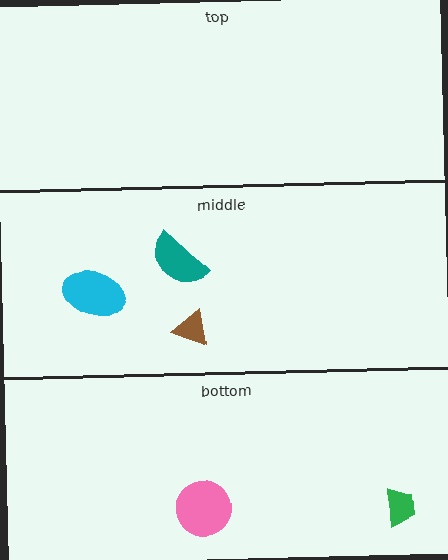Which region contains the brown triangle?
The middle region.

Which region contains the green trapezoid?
The bottom region.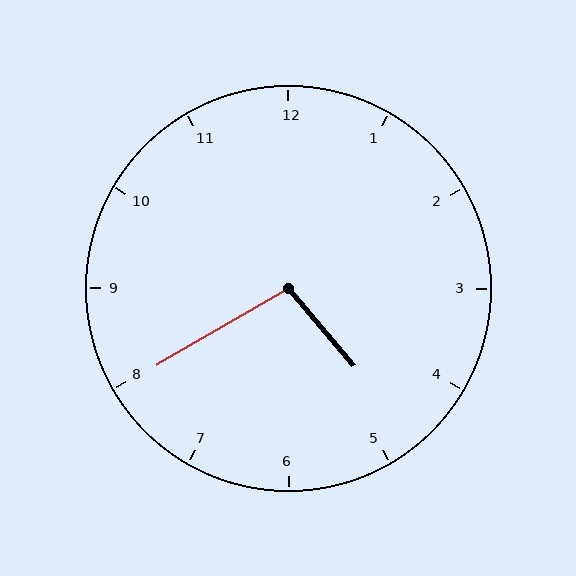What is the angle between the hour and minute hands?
Approximately 100 degrees.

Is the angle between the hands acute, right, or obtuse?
It is obtuse.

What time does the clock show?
4:40.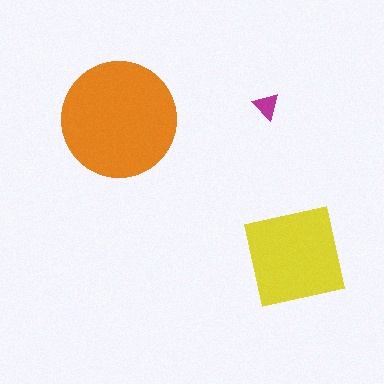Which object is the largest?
The orange circle.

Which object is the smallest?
The magenta triangle.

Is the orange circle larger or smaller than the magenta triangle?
Larger.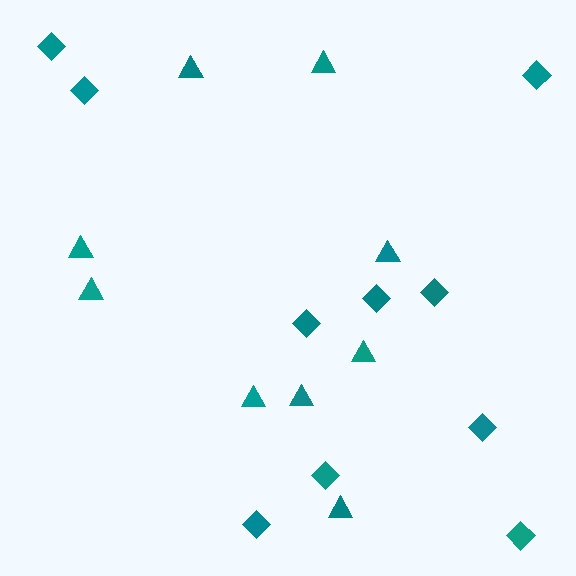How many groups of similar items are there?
There are 2 groups: one group of triangles (9) and one group of diamonds (10).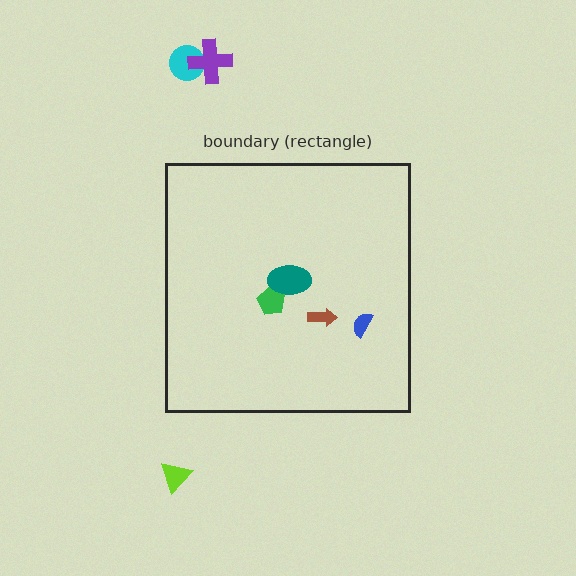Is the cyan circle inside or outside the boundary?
Outside.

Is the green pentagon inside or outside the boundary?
Inside.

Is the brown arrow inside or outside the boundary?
Inside.